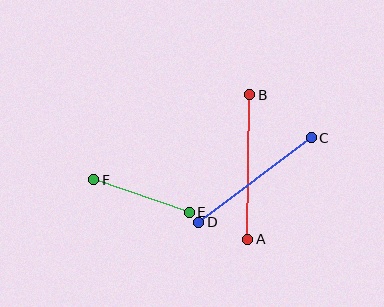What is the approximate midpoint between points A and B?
The midpoint is at approximately (249, 167) pixels.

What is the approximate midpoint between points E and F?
The midpoint is at approximately (141, 196) pixels.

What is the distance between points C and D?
The distance is approximately 141 pixels.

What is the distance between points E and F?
The distance is approximately 101 pixels.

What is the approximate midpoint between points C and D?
The midpoint is at approximately (255, 180) pixels.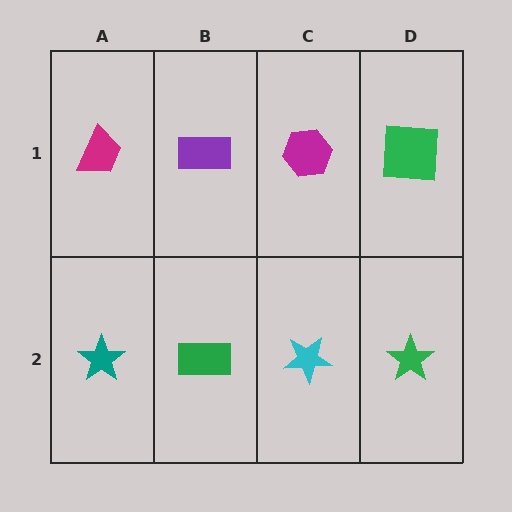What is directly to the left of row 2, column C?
A green rectangle.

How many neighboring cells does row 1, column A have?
2.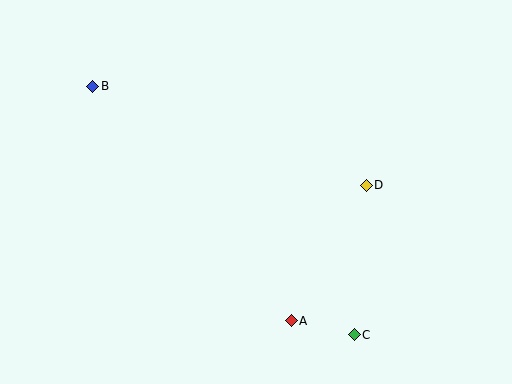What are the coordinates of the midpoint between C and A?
The midpoint between C and A is at (323, 328).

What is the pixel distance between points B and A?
The distance between B and A is 307 pixels.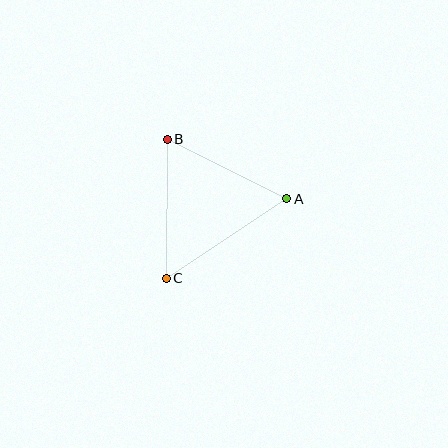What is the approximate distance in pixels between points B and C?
The distance between B and C is approximately 139 pixels.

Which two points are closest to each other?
Points A and B are closest to each other.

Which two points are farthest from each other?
Points A and C are farthest from each other.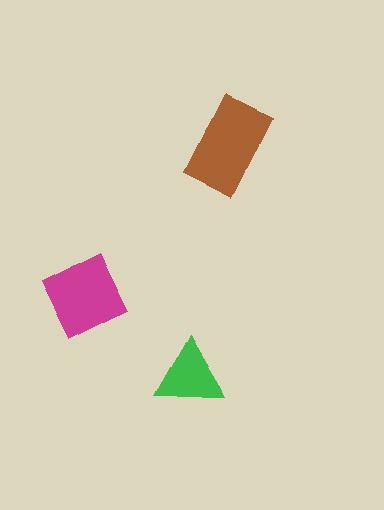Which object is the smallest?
The green triangle.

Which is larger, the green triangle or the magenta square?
The magenta square.